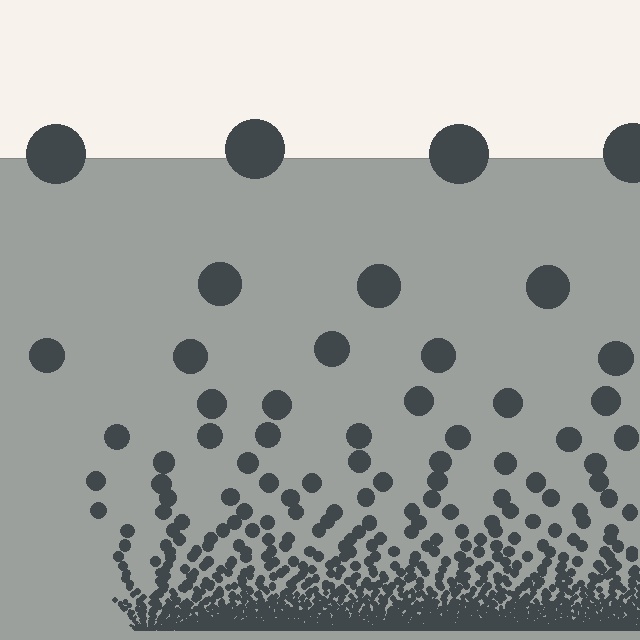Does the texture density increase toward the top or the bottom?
Density increases toward the bottom.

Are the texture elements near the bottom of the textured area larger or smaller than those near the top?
Smaller. The gradient is inverted — elements near the bottom are smaller and denser.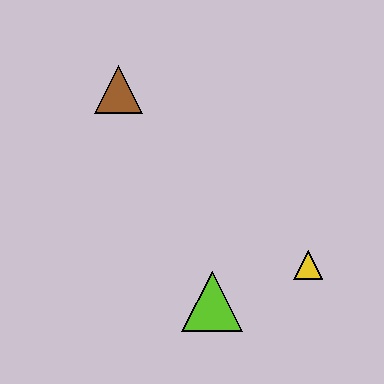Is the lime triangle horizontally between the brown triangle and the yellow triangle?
Yes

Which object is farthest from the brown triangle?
The yellow triangle is farthest from the brown triangle.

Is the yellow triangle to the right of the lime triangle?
Yes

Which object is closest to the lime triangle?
The yellow triangle is closest to the lime triangle.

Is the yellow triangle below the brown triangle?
Yes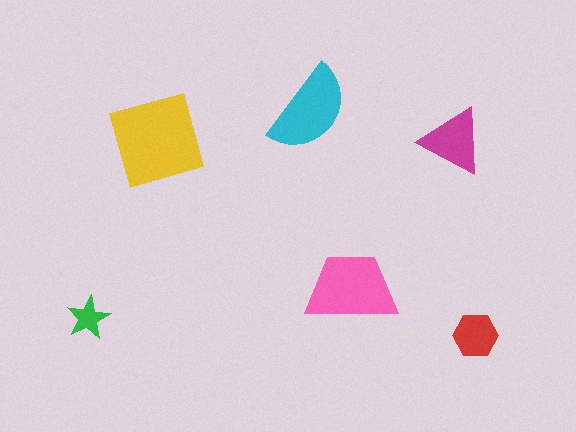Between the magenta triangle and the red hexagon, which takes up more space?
The magenta triangle.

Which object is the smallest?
The green star.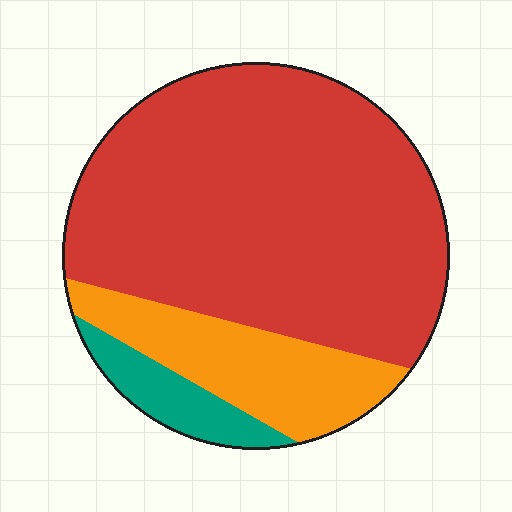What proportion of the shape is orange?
Orange takes up between a sixth and a third of the shape.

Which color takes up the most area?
Red, at roughly 70%.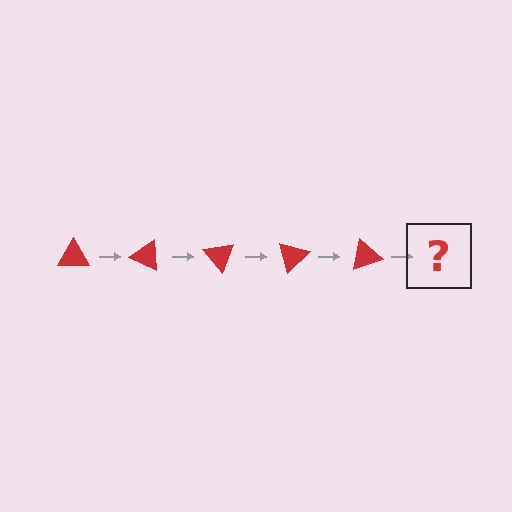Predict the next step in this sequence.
The next step is a red triangle rotated 125 degrees.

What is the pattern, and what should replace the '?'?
The pattern is that the triangle rotates 25 degrees each step. The '?' should be a red triangle rotated 125 degrees.